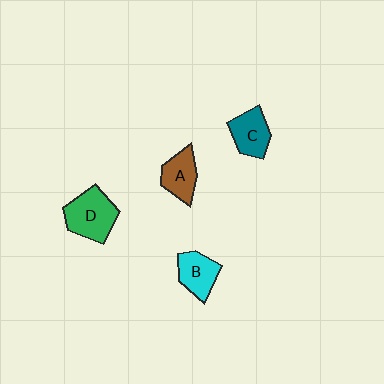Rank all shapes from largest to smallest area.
From largest to smallest: D (green), C (teal), B (cyan), A (brown).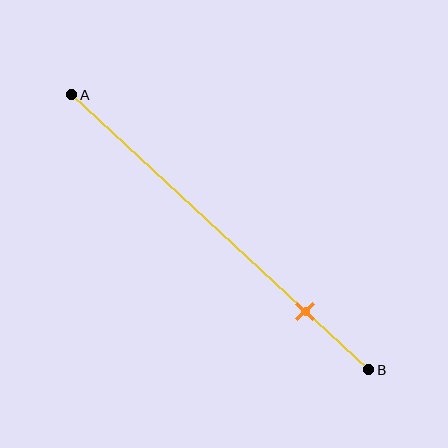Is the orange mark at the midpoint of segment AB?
No, the mark is at about 80% from A, not at the 50% midpoint.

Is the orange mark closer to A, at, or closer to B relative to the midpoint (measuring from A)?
The orange mark is closer to point B than the midpoint of segment AB.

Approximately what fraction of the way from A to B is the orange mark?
The orange mark is approximately 80% of the way from A to B.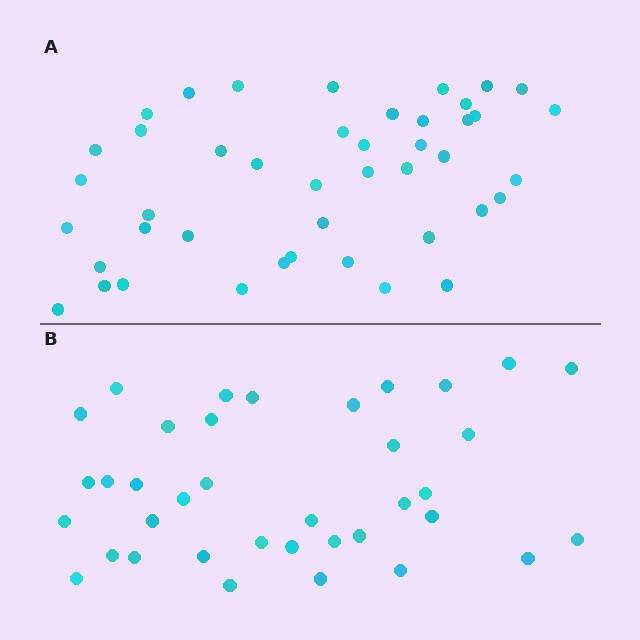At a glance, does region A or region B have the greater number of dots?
Region A (the top region) has more dots.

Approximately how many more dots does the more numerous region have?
Region A has roughly 8 or so more dots than region B.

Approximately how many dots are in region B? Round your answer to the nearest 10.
About 40 dots. (The exact count is 37, which rounds to 40.)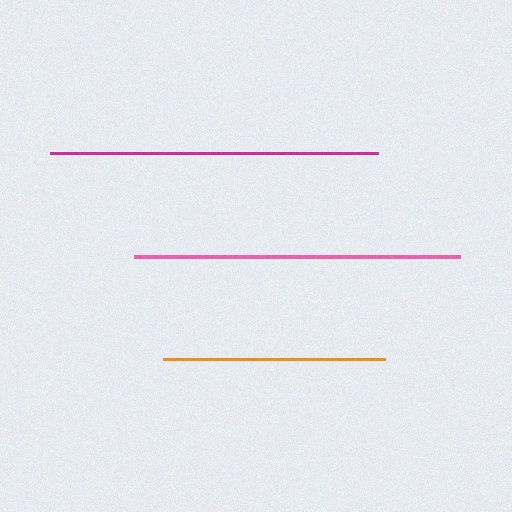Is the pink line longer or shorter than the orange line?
The pink line is longer than the orange line.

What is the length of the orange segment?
The orange segment is approximately 222 pixels long.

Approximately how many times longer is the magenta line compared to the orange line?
The magenta line is approximately 1.5 times the length of the orange line.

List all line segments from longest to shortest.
From longest to shortest: magenta, pink, orange.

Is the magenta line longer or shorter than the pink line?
The magenta line is longer than the pink line.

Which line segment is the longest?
The magenta line is the longest at approximately 329 pixels.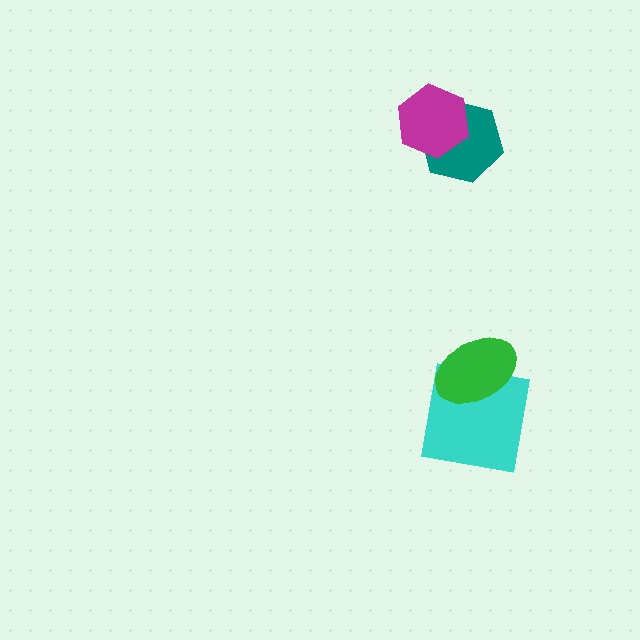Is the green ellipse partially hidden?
No, no other shape covers it.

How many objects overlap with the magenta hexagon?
1 object overlaps with the magenta hexagon.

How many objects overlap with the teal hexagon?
1 object overlaps with the teal hexagon.